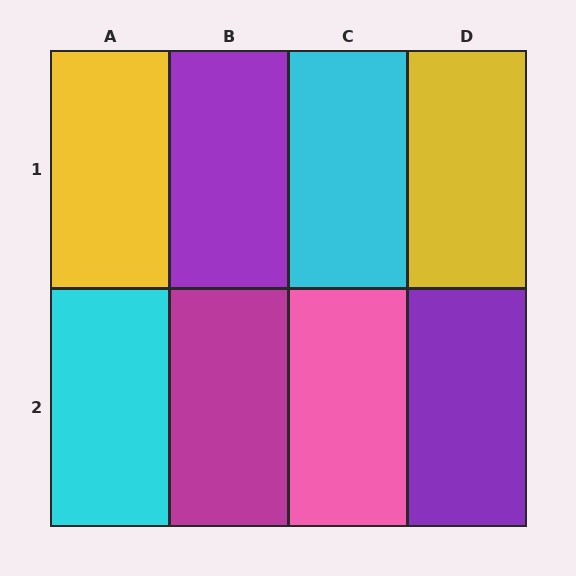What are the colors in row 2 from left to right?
Cyan, magenta, pink, purple.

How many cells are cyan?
2 cells are cyan.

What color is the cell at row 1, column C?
Cyan.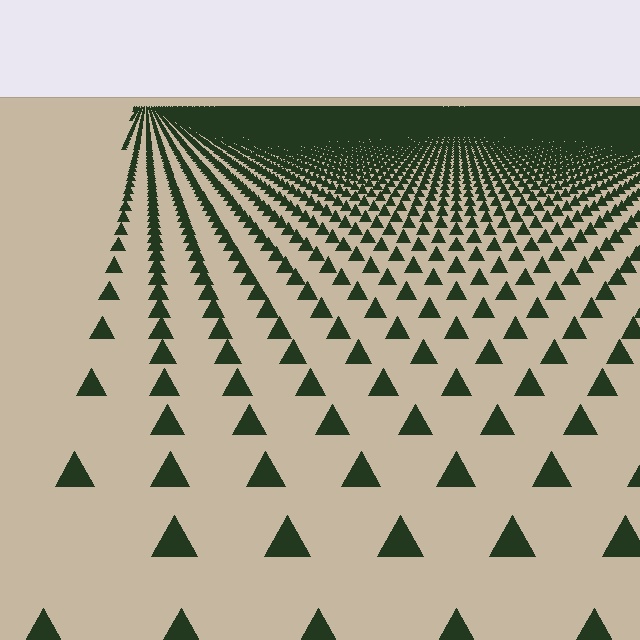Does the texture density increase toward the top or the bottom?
Density increases toward the top.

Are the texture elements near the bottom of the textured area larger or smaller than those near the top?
Larger. Near the bottom, elements are closer to the viewer and appear at a bigger on-screen size.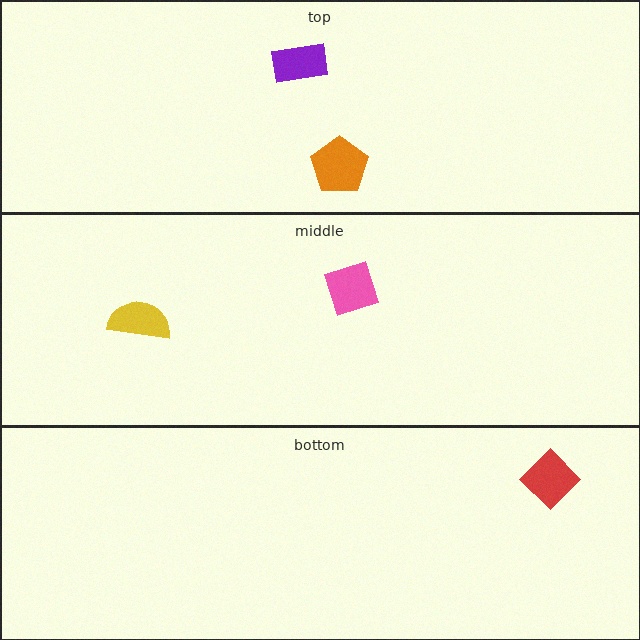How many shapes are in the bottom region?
1.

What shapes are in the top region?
The orange pentagon, the purple rectangle.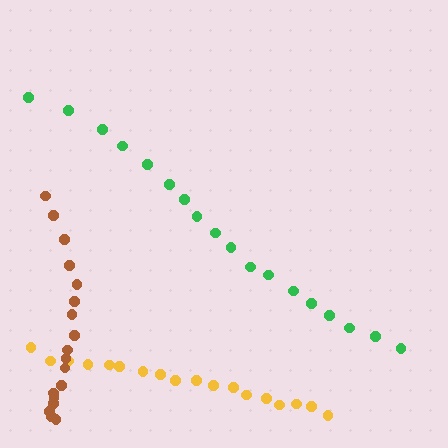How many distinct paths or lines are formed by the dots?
There are 3 distinct paths.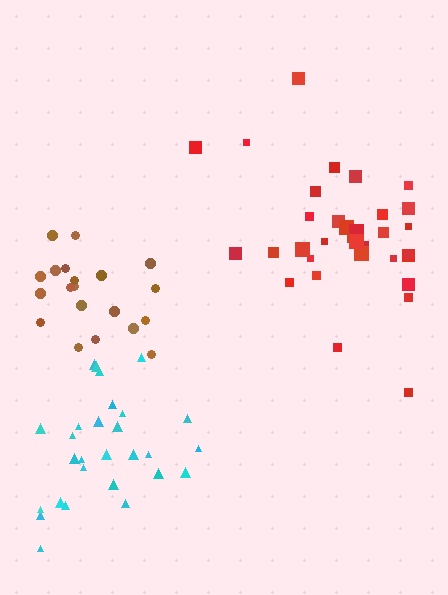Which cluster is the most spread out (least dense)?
Brown.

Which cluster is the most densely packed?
Cyan.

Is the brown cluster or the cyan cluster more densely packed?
Cyan.